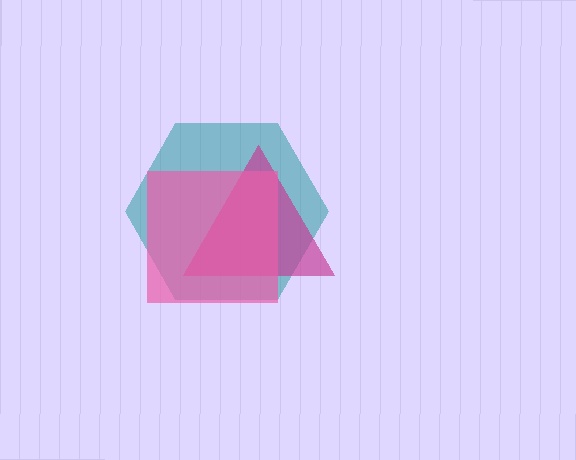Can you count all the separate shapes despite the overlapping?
Yes, there are 3 separate shapes.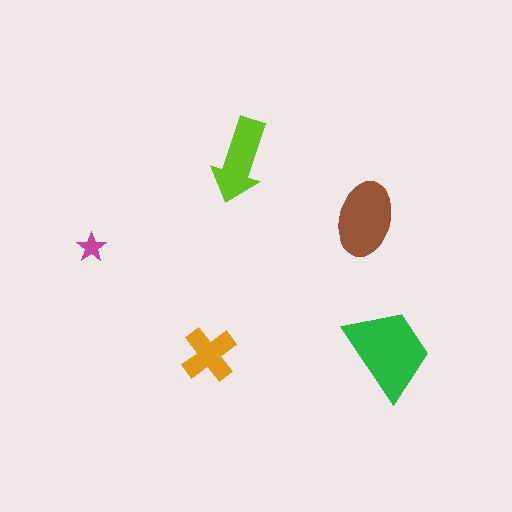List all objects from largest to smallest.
The green trapezoid, the brown ellipse, the lime arrow, the orange cross, the magenta star.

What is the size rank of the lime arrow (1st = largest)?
3rd.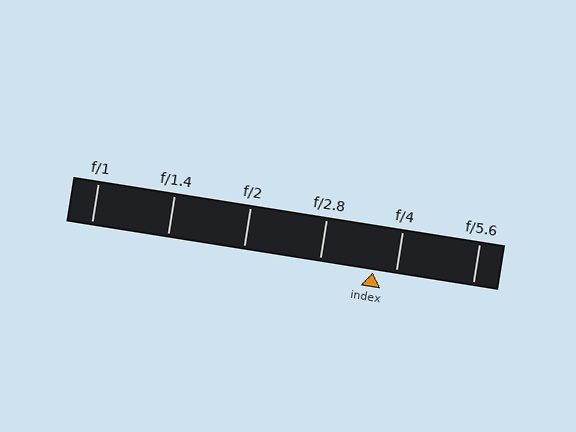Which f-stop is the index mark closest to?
The index mark is closest to f/4.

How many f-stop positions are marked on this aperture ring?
There are 6 f-stop positions marked.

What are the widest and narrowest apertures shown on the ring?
The widest aperture shown is f/1 and the narrowest is f/5.6.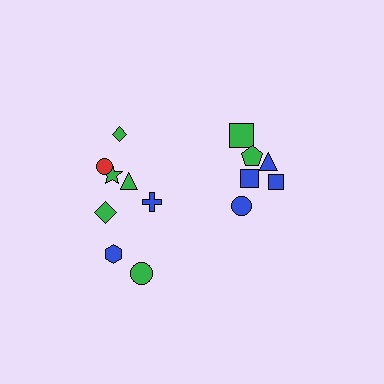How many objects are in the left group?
There are 8 objects.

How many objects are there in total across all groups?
There are 14 objects.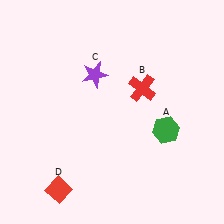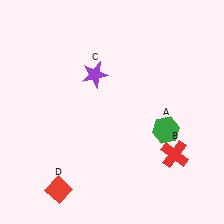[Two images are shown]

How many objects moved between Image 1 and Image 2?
1 object moved between the two images.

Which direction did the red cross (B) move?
The red cross (B) moved down.